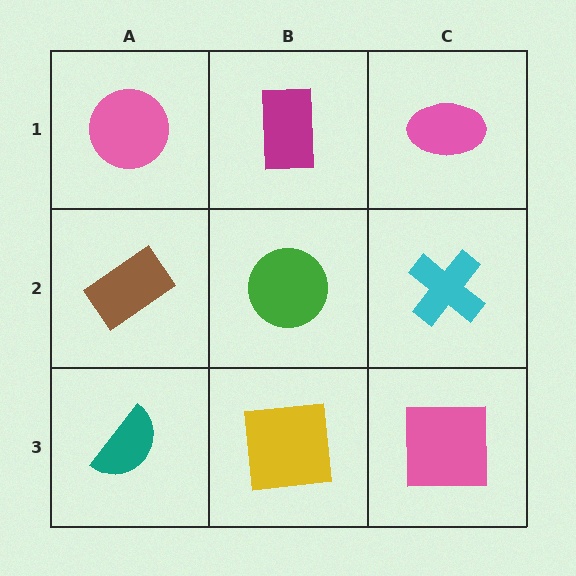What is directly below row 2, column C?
A pink square.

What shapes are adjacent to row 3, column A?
A brown rectangle (row 2, column A), a yellow square (row 3, column B).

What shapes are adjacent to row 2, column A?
A pink circle (row 1, column A), a teal semicircle (row 3, column A), a green circle (row 2, column B).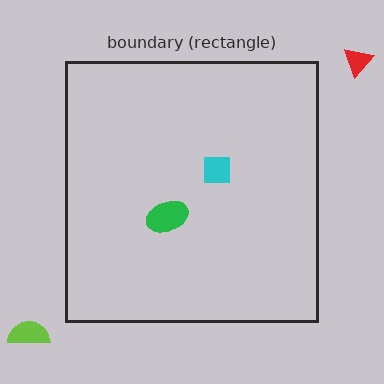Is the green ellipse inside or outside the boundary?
Inside.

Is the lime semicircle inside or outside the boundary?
Outside.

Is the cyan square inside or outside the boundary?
Inside.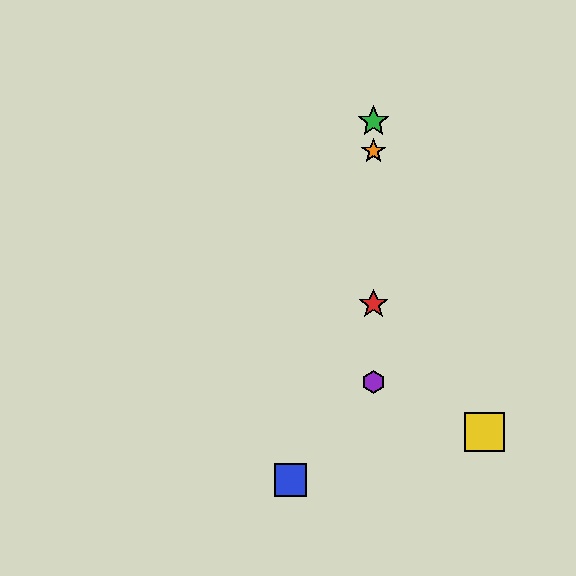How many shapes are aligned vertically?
4 shapes (the red star, the green star, the purple hexagon, the orange star) are aligned vertically.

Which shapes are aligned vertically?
The red star, the green star, the purple hexagon, the orange star are aligned vertically.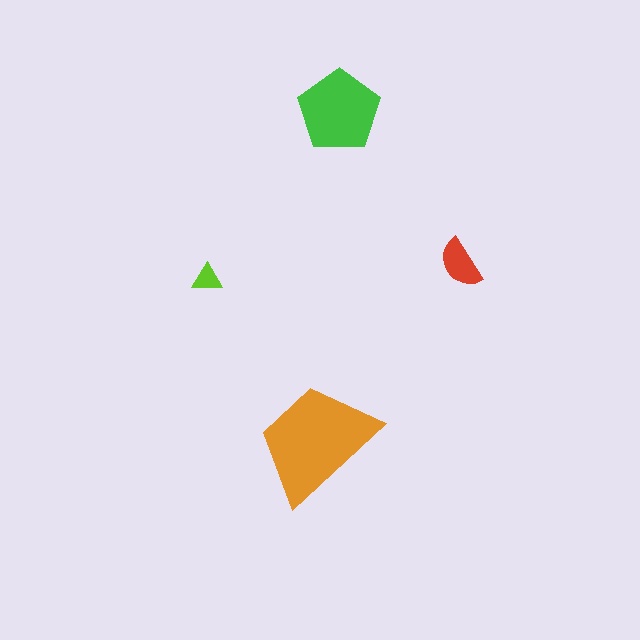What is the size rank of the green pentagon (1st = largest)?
2nd.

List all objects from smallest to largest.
The lime triangle, the red semicircle, the green pentagon, the orange trapezoid.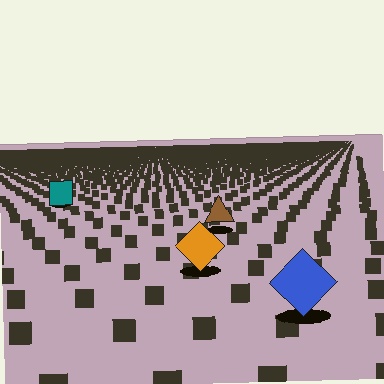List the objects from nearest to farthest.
From nearest to farthest: the blue diamond, the orange diamond, the brown triangle, the teal square.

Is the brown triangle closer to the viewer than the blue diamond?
No. The blue diamond is closer — you can tell from the texture gradient: the ground texture is coarser near it.